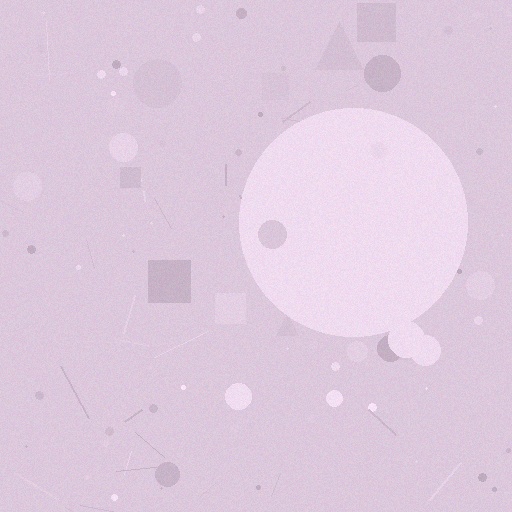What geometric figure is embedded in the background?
A circle is embedded in the background.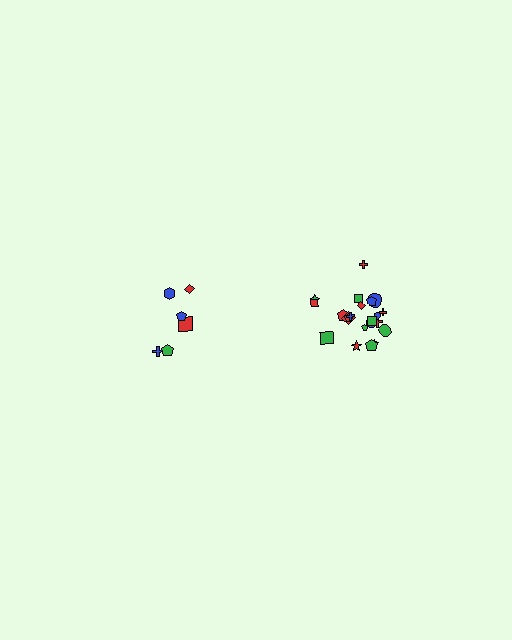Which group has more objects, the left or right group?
The right group.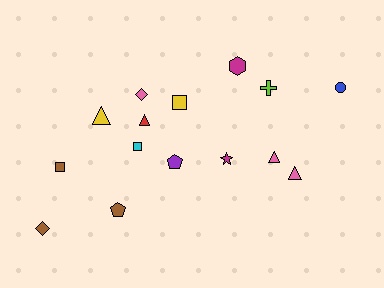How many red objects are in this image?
There is 1 red object.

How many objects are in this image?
There are 15 objects.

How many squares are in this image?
There are 3 squares.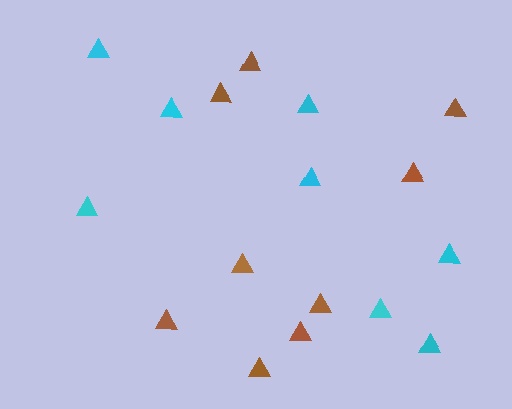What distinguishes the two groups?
There are 2 groups: one group of brown triangles (9) and one group of cyan triangles (8).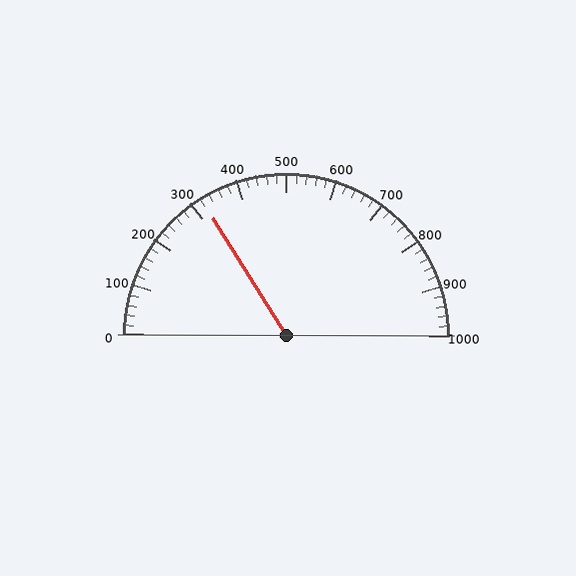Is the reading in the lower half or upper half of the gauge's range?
The reading is in the lower half of the range (0 to 1000).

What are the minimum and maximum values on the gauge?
The gauge ranges from 0 to 1000.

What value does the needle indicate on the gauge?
The needle indicates approximately 320.